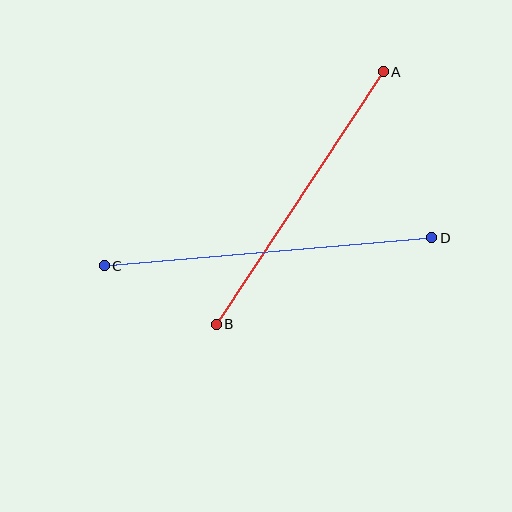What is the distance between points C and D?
The distance is approximately 329 pixels.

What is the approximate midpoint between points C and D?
The midpoint is at approximately (268, 252) pixels.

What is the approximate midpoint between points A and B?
The midpoint is at approximately (300, 198) pixels.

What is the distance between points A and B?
The distance is approximately 303 pixels.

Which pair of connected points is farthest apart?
Points C and D are farthest apart.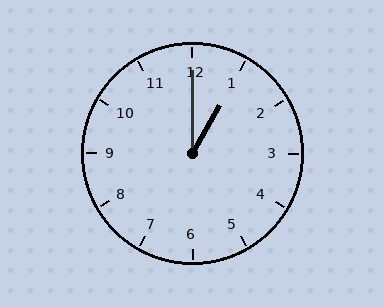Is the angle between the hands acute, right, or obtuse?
It is acute.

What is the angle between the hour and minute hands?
Approximately 30 degrees.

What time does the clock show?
1:00.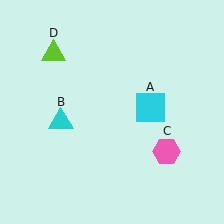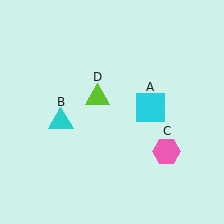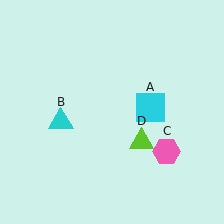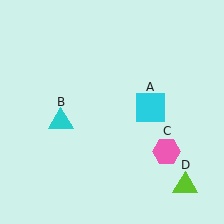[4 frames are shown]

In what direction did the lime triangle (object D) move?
The lime triangle (object D) moved down and to the right.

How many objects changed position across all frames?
1 object changed position: lime triangle (object D).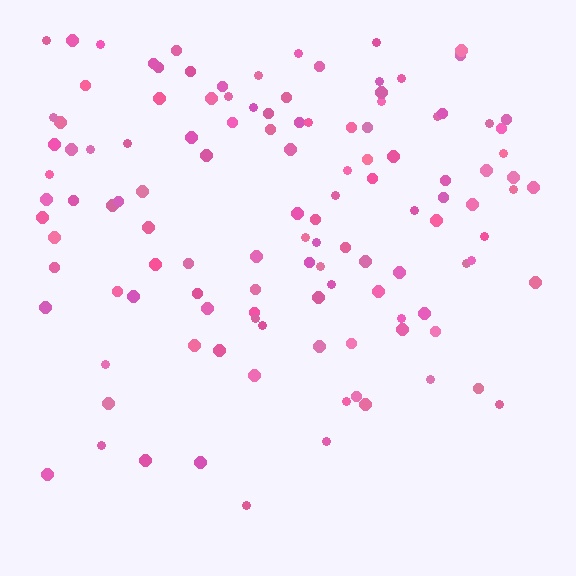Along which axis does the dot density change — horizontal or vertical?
Vertical.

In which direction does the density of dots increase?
From bottom to top, with the top side densest.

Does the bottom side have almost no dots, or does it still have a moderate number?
Still a moderate number, just noticeably fewer than the top.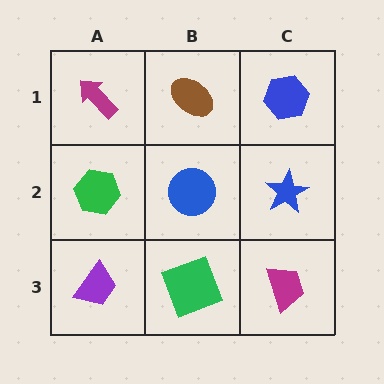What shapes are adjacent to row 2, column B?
A brown ellipse (row 1, column B), a green square (row 3, column B), a green hexagon (row 2, column A), a blue star (row 2, column C).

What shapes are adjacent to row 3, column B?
A blue circle (row 2, column B), a purple trapezoid (row 3, column A), a magenta trapezoid (row 3, column C).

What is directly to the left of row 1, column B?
A magenta arrow.